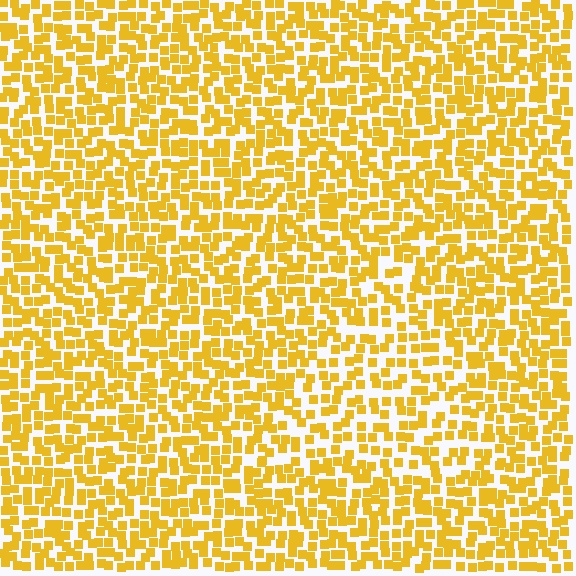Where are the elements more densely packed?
The elements are more densely packed outside the triangle boundary.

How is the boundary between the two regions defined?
The boundary is defined by a change in element density (approximately 1.4x ratio). All elements are the same color, size, and shape.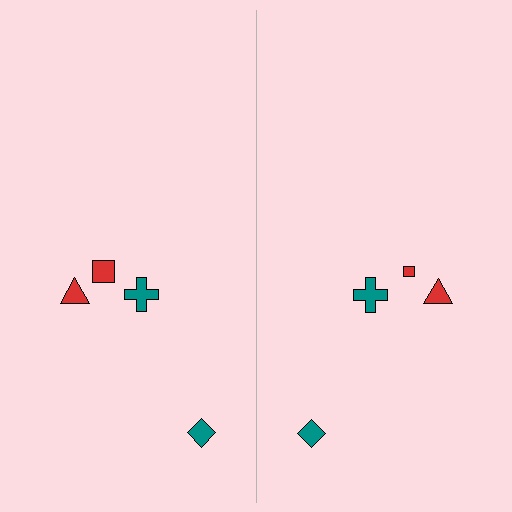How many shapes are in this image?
There are 8 shapes in this image.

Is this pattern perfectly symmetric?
No, the pattern is not perfectly symmetric. The red square on the right side has a different size than its mirror counterpart.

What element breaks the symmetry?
The red square on the right side has a different size than its mirror counterpart.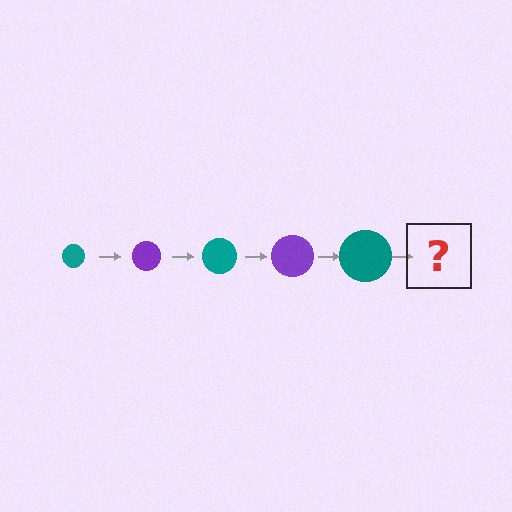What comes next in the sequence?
The next element should be a purple circle, larger than the previous one.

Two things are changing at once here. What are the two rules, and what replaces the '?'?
The two rules are that the circle grows larger each step and the color cycles through teal and purple. The '?' should be a purple circle, larger than the previous one.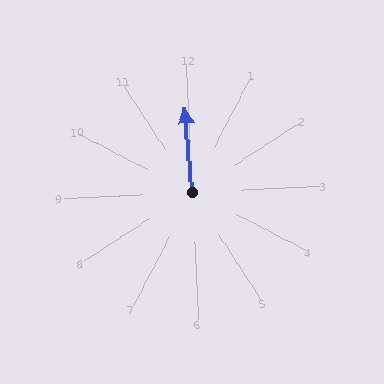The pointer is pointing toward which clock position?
Roughly 12 o'clock.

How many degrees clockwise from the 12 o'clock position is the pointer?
Approximately 358 degrees.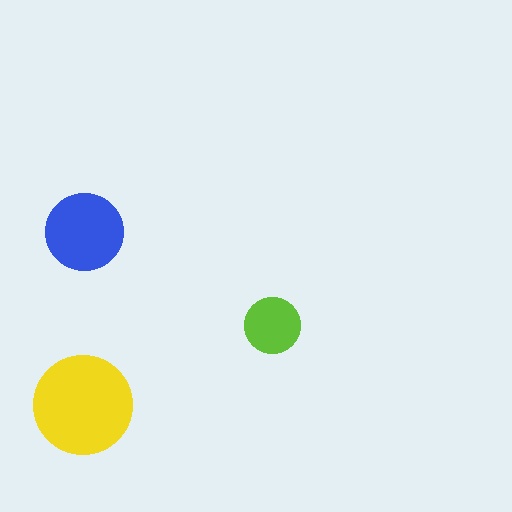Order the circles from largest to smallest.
the yellow one, the blue one, the lime one.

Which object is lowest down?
The yellow circle is bottommost.